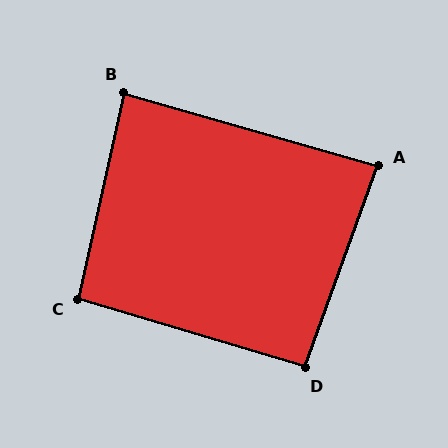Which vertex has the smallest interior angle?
A, at approximately 86 degrees.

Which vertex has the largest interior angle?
C, at approximately 94 degrees.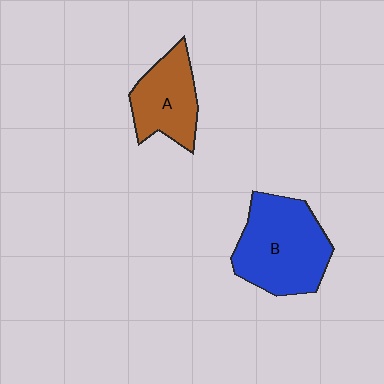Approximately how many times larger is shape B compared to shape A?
Approximately 1.5 times.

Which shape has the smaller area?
Shape A (brown).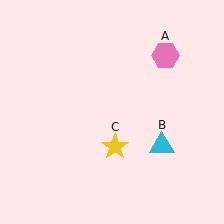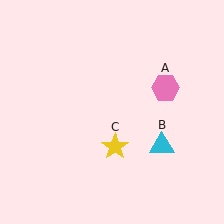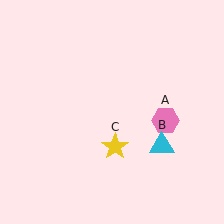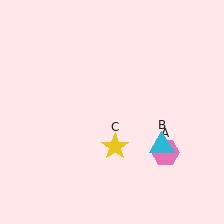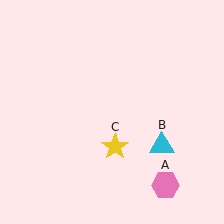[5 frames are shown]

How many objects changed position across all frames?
1 object changed position: pink hexagon (object A).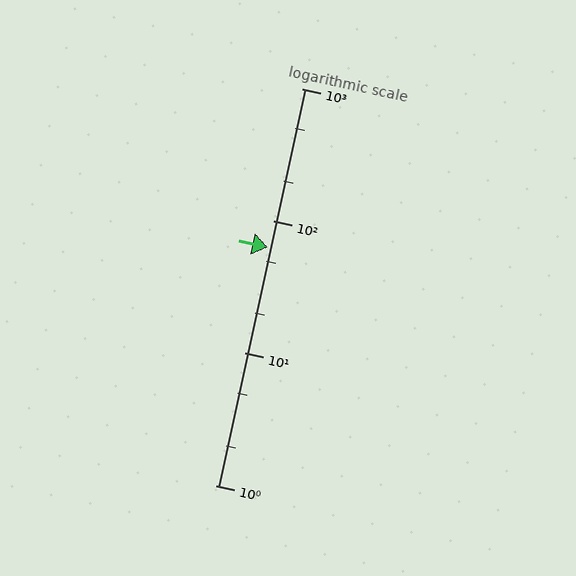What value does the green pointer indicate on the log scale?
The pointer indicates approximately 63.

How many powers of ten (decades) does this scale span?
The scale spans 3 decades, from 1 to 1000.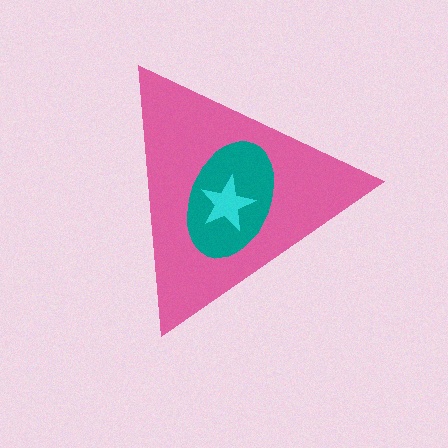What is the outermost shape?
The pink triangle.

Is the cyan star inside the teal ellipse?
Yes.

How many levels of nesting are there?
3.